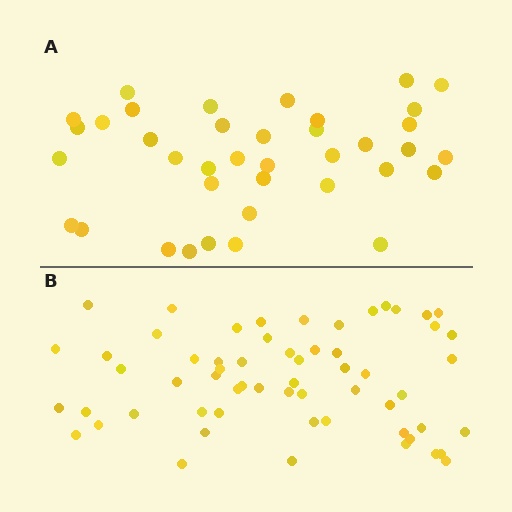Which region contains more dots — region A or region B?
Region B (the bottom region) has more dots.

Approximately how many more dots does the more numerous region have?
Region B has approximately 20 more dots than region A.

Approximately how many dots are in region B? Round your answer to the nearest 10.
About 60 dots.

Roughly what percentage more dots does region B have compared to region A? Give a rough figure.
About 60% more.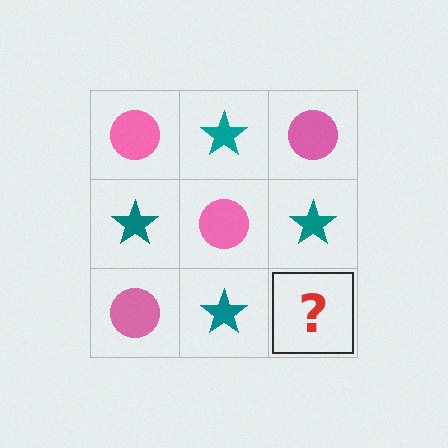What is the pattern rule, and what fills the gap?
The rule is that it alternates pink circle and teal star in a checkerboard pattern. The gap should be filled with a pink circle.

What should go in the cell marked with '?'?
The missing cell should contain a pink circle.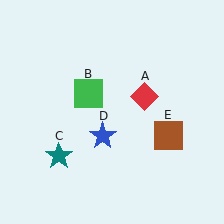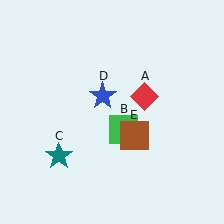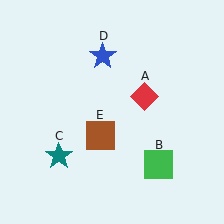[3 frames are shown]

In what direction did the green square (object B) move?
The green square (object B) moved down and to the right.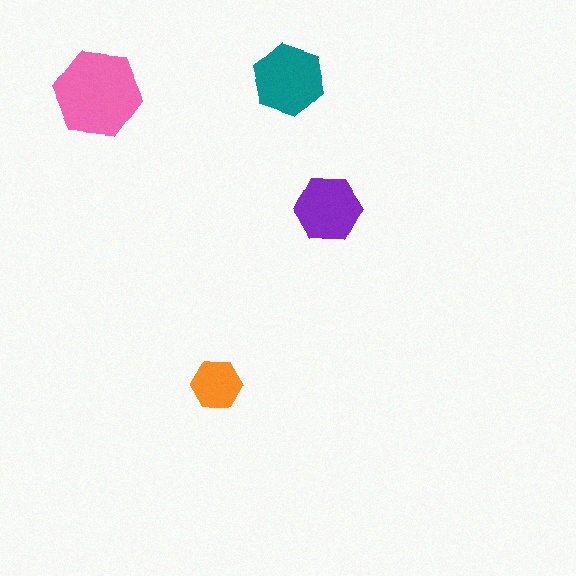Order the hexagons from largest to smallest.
the pink one, the teal one, the purple one, the orange one.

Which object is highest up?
The teal hexagon is topmost.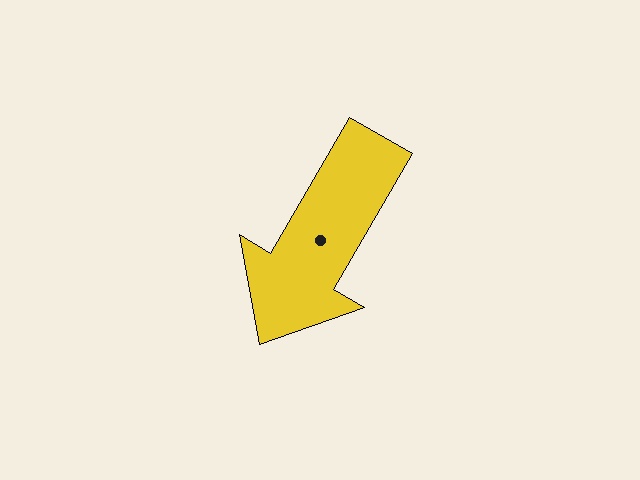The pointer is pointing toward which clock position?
Roughly 7 o'clock.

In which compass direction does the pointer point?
Southwest.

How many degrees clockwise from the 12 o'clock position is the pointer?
Approximately 210 degrees.